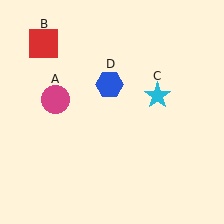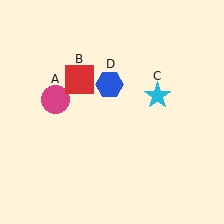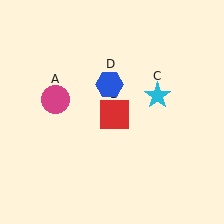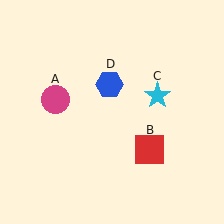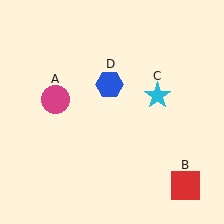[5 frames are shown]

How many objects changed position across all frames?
1 object changed position: red square (object B).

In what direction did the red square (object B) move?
The red square (object B) moved down and to the right.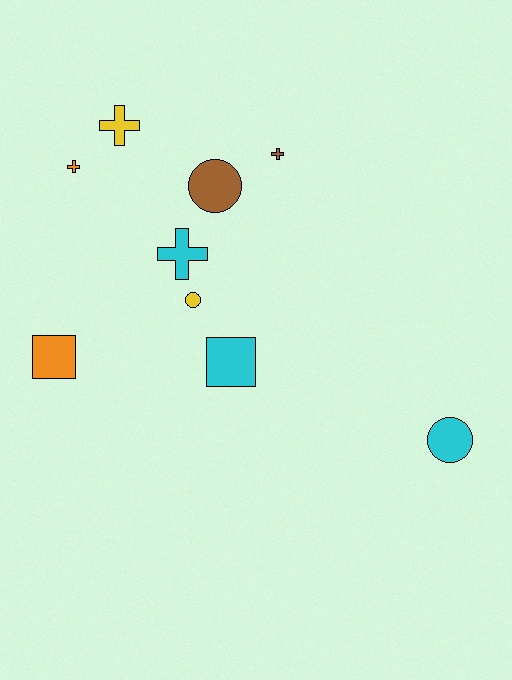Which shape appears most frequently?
Cross, with 4 objects.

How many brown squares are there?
There are no brown squares.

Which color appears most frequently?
Cyan, with 3 objects.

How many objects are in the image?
There are 9 objects.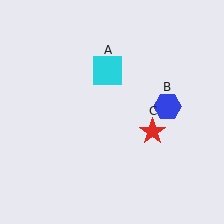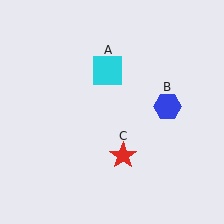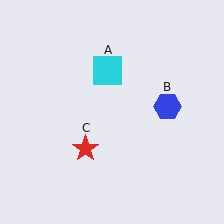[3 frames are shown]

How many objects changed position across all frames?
1 object changed position: red star (object C).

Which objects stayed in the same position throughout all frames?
Cyan square (object A) and blue hexagon (object B) remained stationary.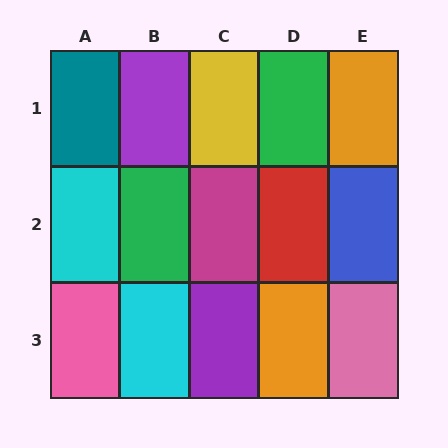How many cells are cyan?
2 cells are cyan.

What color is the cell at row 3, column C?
Purple.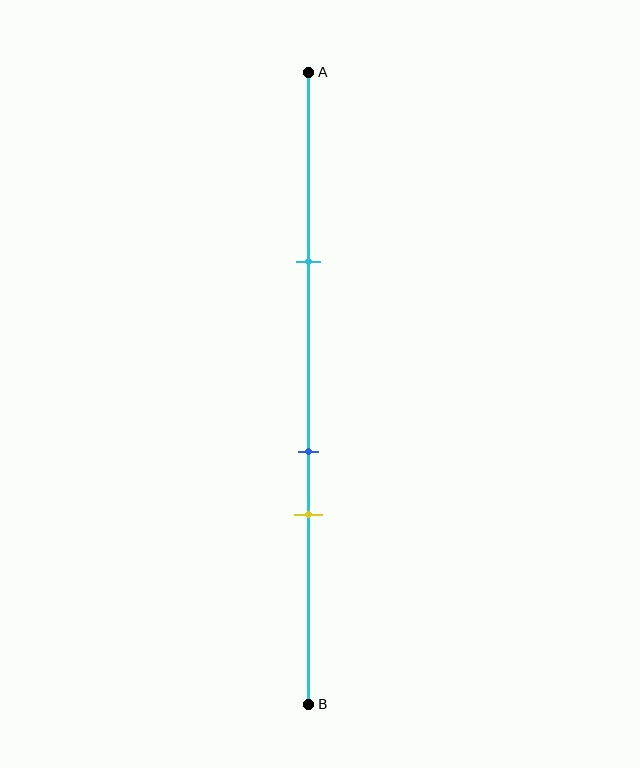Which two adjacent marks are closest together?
The blue and yellow marks are the closest adjacent pair.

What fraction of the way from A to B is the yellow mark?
The yellow mark is approximately 70% (0.7) of the way from A to B.